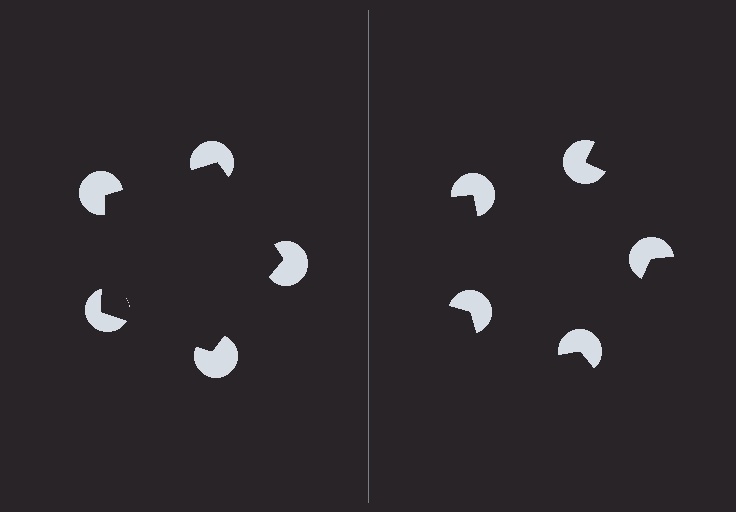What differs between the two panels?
The pac-man discs are positioned identically on both sides; only the wedge orientations differ. On the left they align to a pentagon; on the right they are misaligned.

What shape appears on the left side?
An illusory pentagon.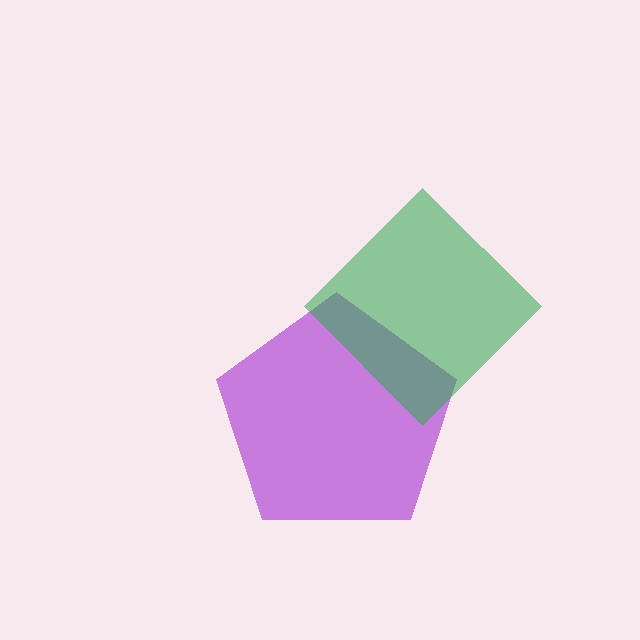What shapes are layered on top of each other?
The layered shapes are: a purple pentagon, a green diamond.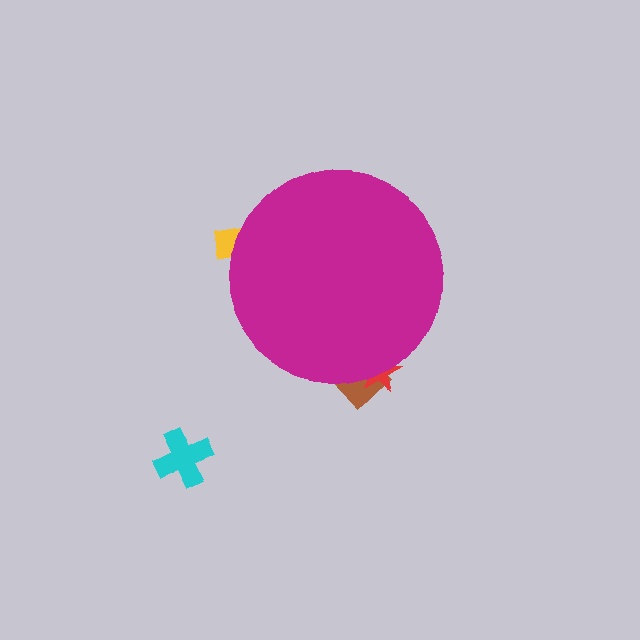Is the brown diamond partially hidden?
Yes, the brown diamond is partially hidden behind the magenta circle.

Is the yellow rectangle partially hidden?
Yes, the yellow rectangle is partially hidden behind the magenta circle.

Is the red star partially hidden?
Yes, the red star is partially hidden behind the magenta circle.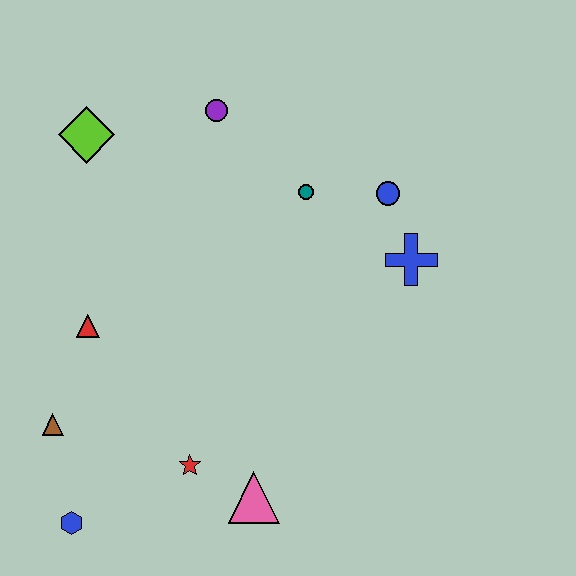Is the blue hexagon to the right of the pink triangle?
No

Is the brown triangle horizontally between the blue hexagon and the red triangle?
No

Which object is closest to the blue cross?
The blue circle is closest to the blue cross.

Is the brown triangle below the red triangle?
Yes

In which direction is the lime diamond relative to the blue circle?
The lime diamond is to the left of the blue circle.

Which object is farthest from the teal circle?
The blue hexagon is farthest from the teal circle.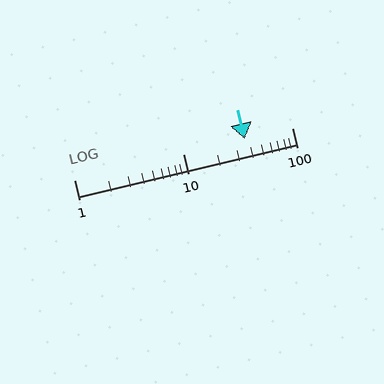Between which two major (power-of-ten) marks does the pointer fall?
The pointer is between 10 and 100.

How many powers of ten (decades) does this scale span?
The scale spans 2 decades, from 1 to 100.